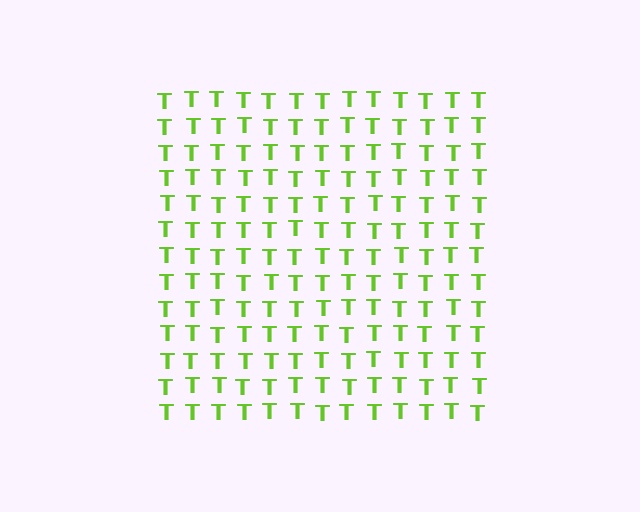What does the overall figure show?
The overall figure shows a square.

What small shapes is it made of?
It is made of small letter T's.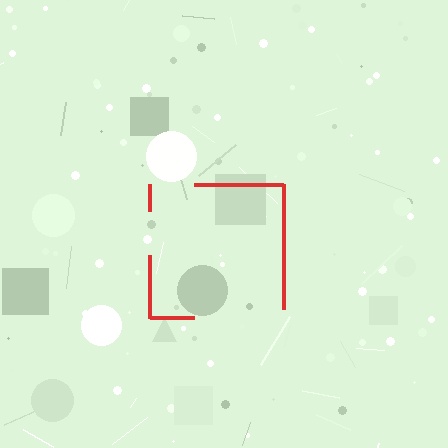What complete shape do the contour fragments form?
The contour fragments form a square.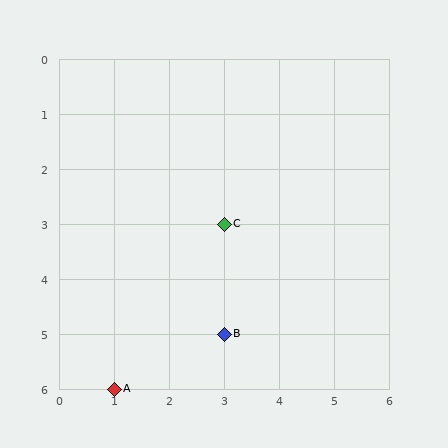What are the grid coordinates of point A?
Point A is at grid coordinates (1, 6).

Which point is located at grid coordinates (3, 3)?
Point C is at (3, 3).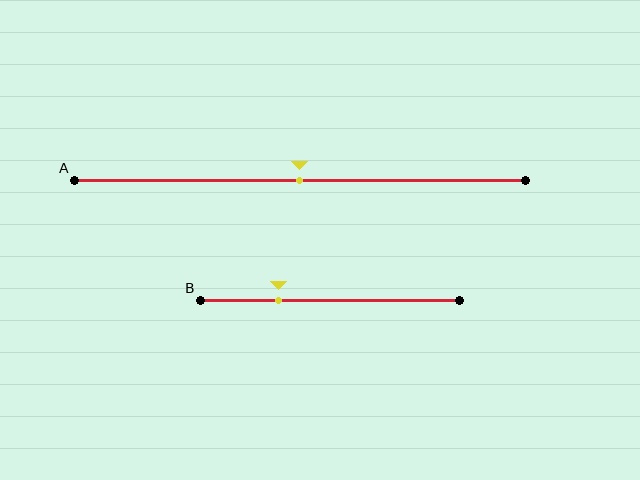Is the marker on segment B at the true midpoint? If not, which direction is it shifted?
No, the marker on segment B is shifted to the left by about 20% of the segment length.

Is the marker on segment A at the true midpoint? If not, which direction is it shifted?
Yes, the marker on segment A is at the true midpoint.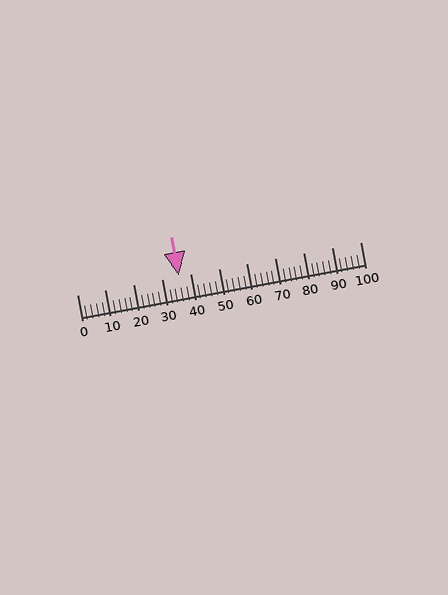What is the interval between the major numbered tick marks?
The major tick marks are spaced 10 units apart.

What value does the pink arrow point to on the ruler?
The pink arrow points to approximately 36.